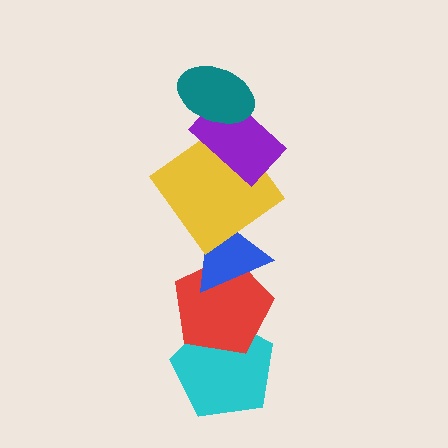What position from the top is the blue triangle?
The blue triangle is 4th from the top.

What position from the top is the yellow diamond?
The yellow diamond is 3rd from the top.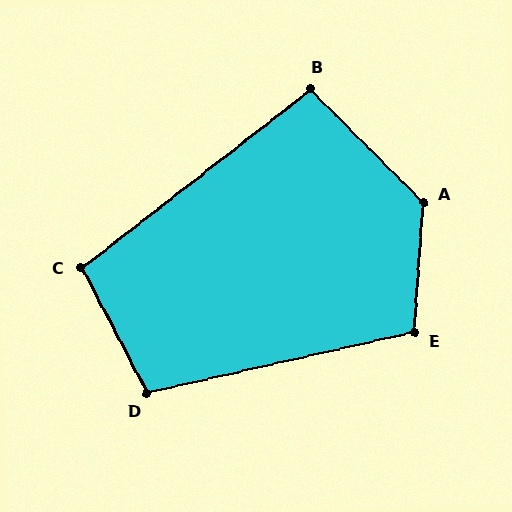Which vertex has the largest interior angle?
A, at approximately 131 degrees.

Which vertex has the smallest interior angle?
B, at approximately 97 degrees.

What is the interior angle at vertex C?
Approximately 100 degrees (obtuse).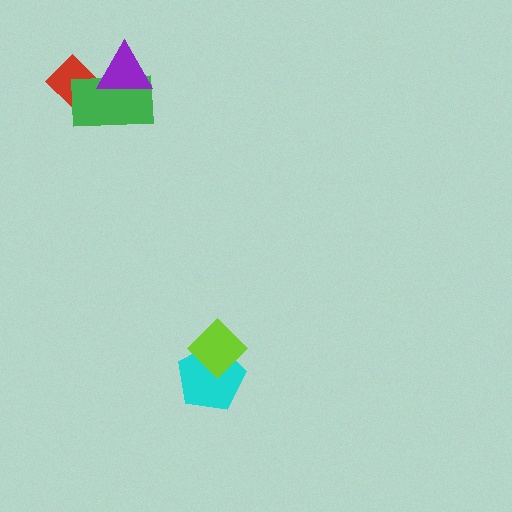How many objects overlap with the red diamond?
2 objects overlap with the red diamond.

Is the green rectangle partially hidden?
Yes, it is partially covered by another shape.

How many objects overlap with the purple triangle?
2 objects overlap with the purple triangle.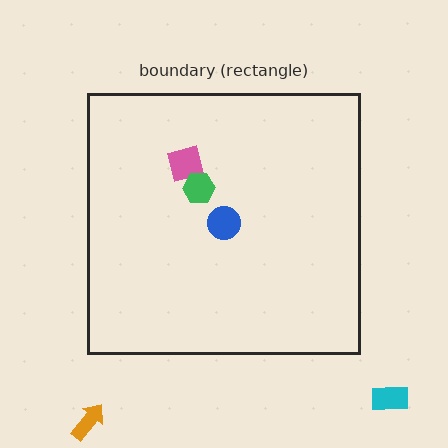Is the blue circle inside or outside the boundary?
Inside.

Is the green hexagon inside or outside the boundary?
Inside.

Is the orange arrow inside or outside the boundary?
Outside.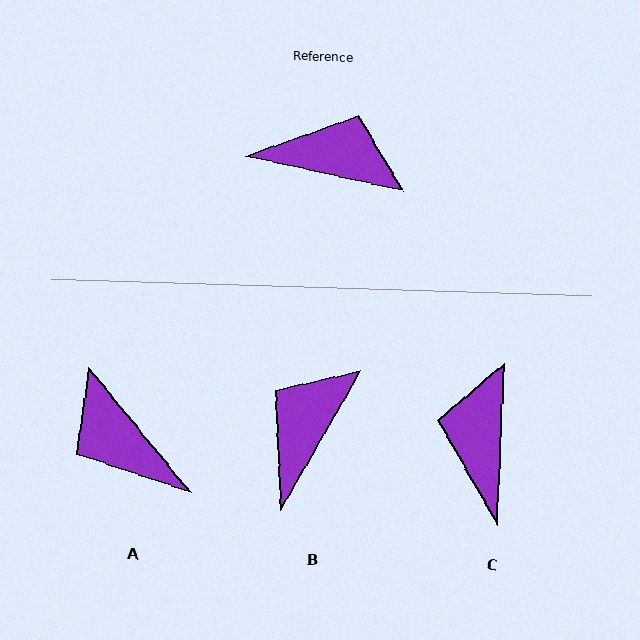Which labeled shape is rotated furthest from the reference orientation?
A, about 142 degrees away.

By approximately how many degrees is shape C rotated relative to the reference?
Approximately 100 degrees counter-clockwise.